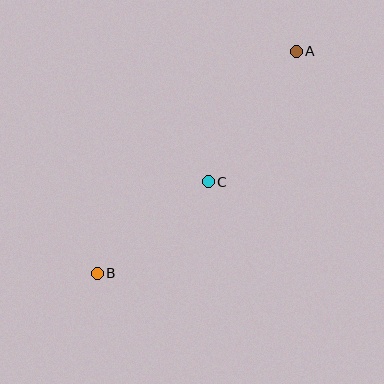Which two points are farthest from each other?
Points A and B are farthest from each other.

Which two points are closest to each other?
Points B and C are closest to each other.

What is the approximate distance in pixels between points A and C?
The distance between A and C is approximately 157 pixels.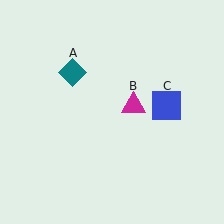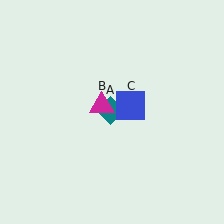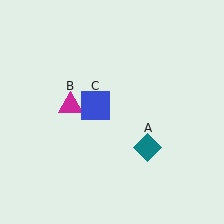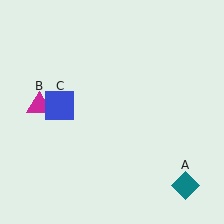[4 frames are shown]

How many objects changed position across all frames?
3 objects changed position: teal diamond (object A), magenta triangle (object B), blue square (object C).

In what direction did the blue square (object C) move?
The blue square (object C) moved left.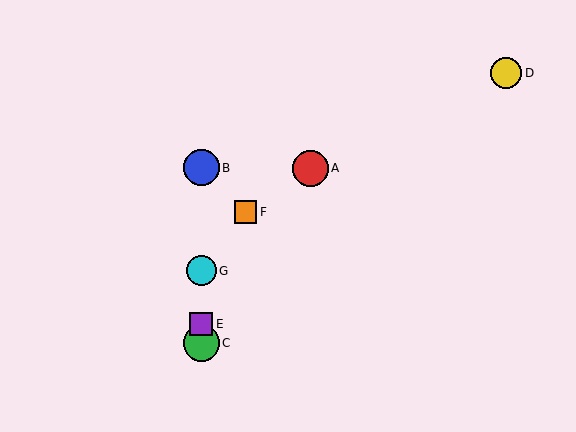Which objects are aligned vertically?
Objects B, C, E, G are aligned vertically.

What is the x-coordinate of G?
Object G is at x≈201.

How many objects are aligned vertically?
4 objects (B, C, E, G) are aligned vertically.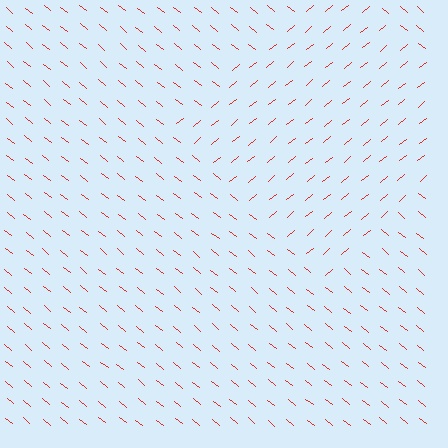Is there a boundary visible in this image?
Yes, there is a texture boundary formed by a change in line orientation.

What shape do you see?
I see a diamond.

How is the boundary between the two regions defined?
The boundary is defined purely by a change in line orientation (approximately 78 degrees difference). All lines are the same color and thickness.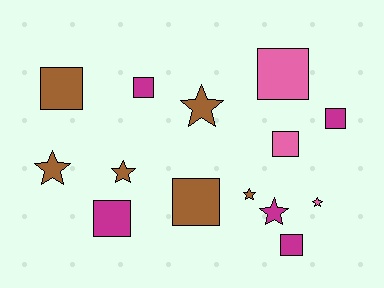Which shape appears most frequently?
Square, with 8 objects.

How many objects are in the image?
There are 14 objects.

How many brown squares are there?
There are 2 brown squares.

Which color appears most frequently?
Brown, with 6 objects.